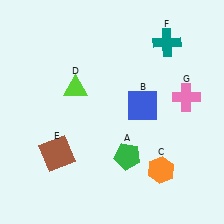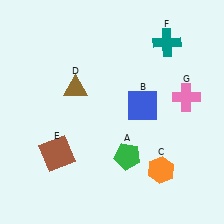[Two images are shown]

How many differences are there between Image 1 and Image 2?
There is 1 difference between the two images.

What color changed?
The triangle (D) changed from lime in Image 1 to brown in Image 2.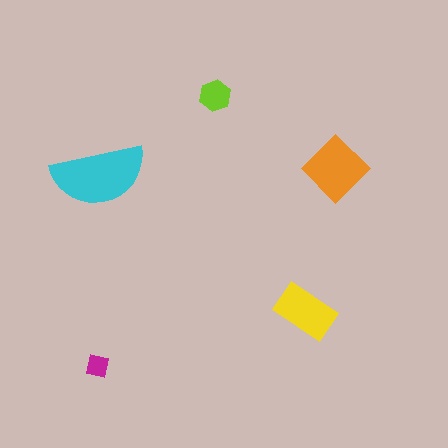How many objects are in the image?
There are 5 objects in the image.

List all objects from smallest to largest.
The magenta square, the lime hexagon, the yellow rectangle, the orange diamond, the cyan semicircle.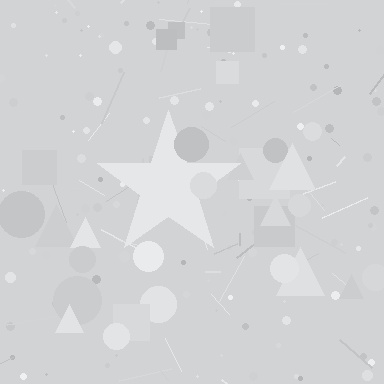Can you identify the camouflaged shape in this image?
The camouflaged shape is a star.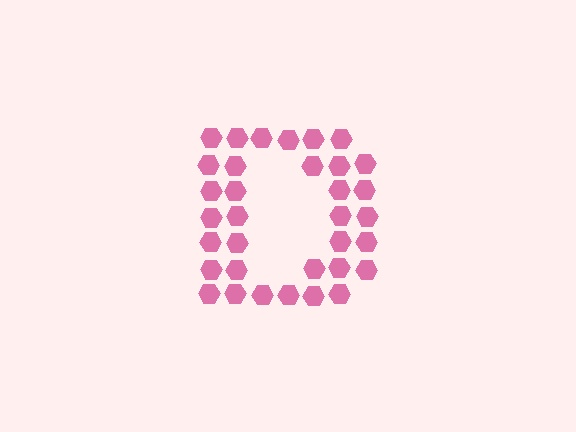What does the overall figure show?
The overall figure shows the letter D.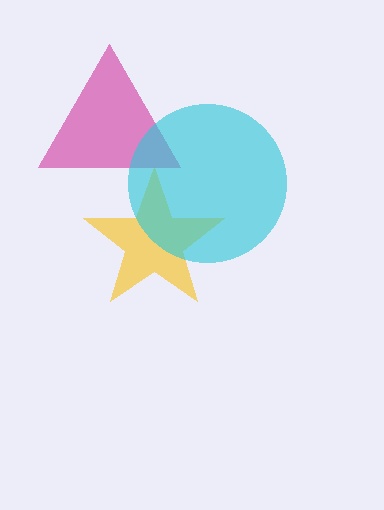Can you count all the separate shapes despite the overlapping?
Yes, there are 3 separate shapes.